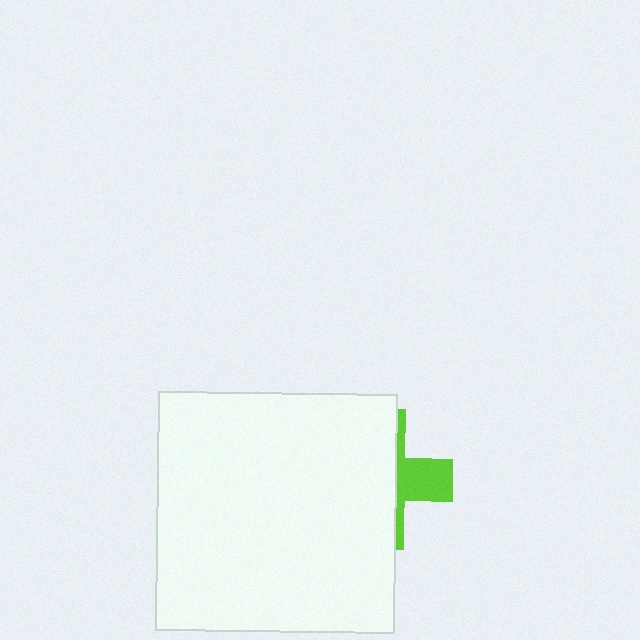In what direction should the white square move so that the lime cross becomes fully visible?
The white square should move left. That is the shortest direction to clear the overlap and leave the lime cross fully visible.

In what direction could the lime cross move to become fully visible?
The lime cross could move right. That would shift it out from behind the white square entirely.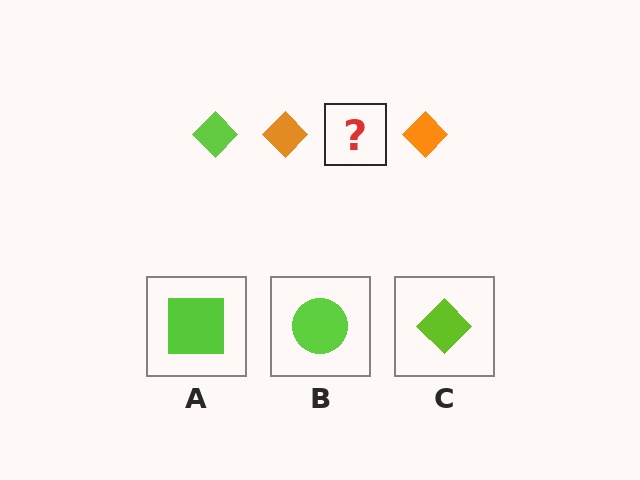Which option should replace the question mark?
Option C.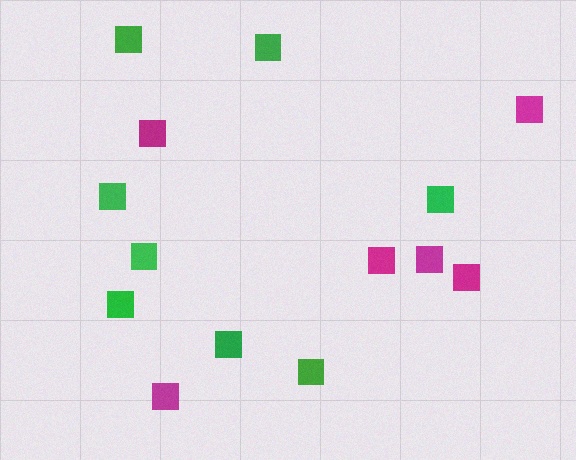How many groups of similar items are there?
There are 2 groups: one group of green squares (8) and one group of magenta squares (6).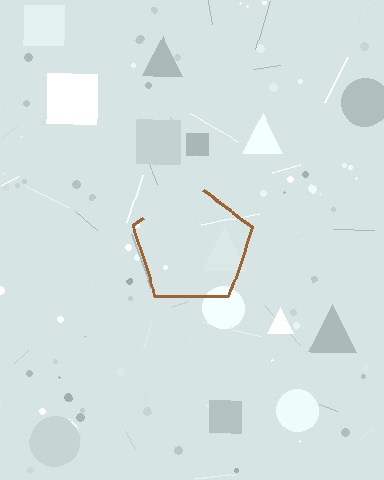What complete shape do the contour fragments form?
The contour fragments form a pentagon.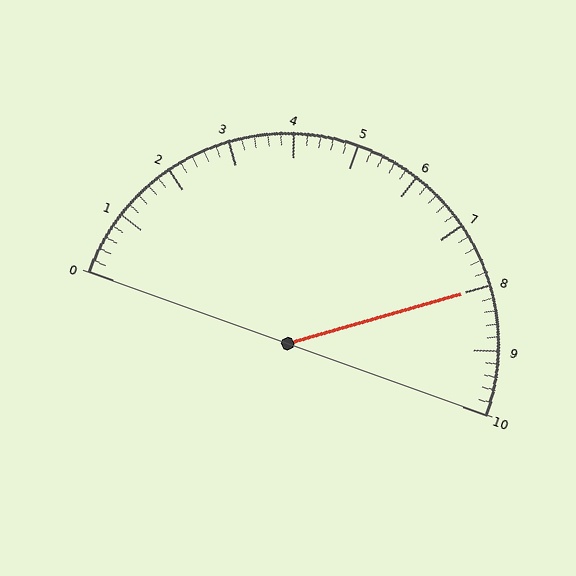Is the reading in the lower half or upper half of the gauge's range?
The reading is in the upper half of the range (0 to 10).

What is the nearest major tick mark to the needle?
The nearest major tick mark is 8.